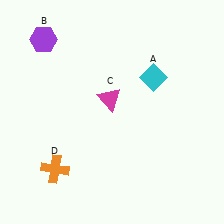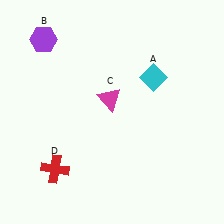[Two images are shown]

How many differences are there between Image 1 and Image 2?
There is 1 difference between the two images.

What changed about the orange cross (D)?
In Image 1, D is orange. In Image 2, it changed to red.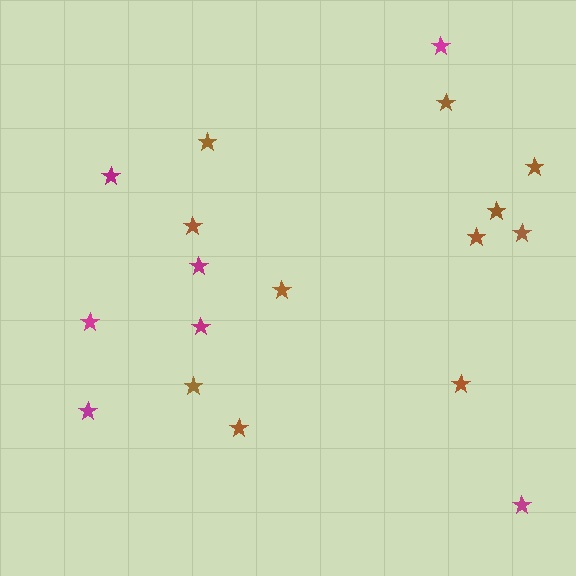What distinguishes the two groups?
There are 2 groups: one group of brown stars (11) and one group of magenta stars (7).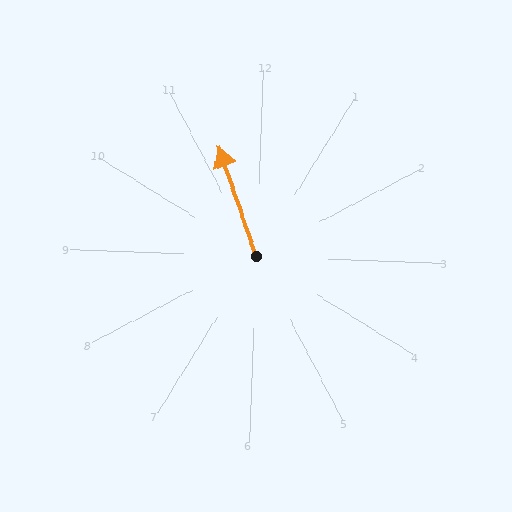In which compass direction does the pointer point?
North.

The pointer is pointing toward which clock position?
Roughly 11 o'clock.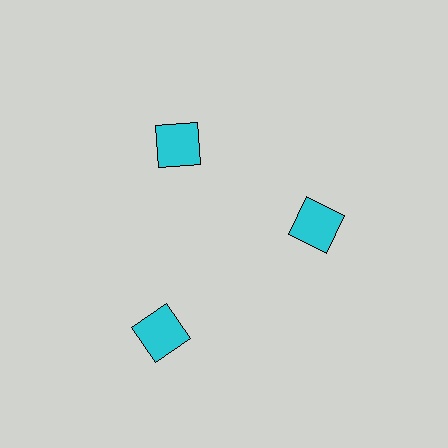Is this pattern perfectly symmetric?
No. The 3 cyan squares are arranged in a ring, but one element near the 7 o'clock position is pushed outward from the center, breaking the 3-fold rotational symmetry.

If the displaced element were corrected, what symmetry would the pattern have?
It would have 3-fold rotational symmetry — the pattern would map onto itself every 120 degrees.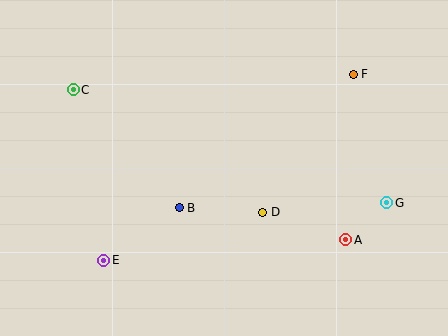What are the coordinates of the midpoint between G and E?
The midpoint between G and E is at (245, 231).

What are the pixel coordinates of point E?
Point E is at (104, 260).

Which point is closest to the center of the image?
Point D at (263, 212) is closest to the center.